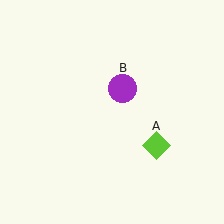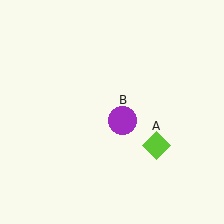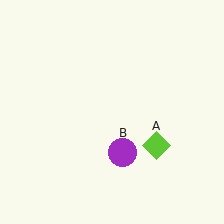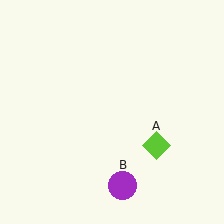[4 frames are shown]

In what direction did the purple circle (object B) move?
The purple circle (object B) moved down.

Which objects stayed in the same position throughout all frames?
Lime diamond (object A) remained stationary.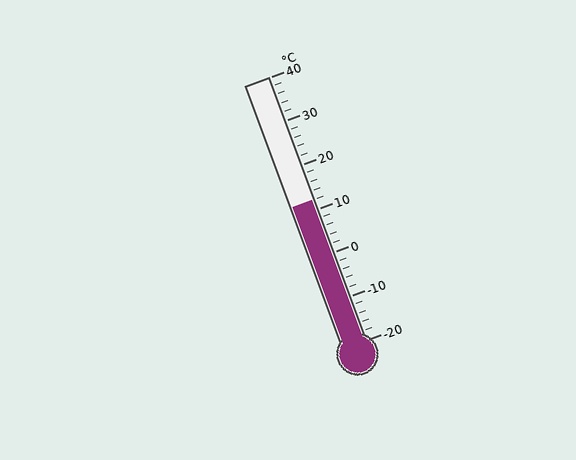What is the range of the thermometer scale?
The thermometer scale ranges from -20°C to 40°C.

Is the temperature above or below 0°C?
The temperature is above 0°C.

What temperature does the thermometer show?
The thermometer shows approximately 12°C.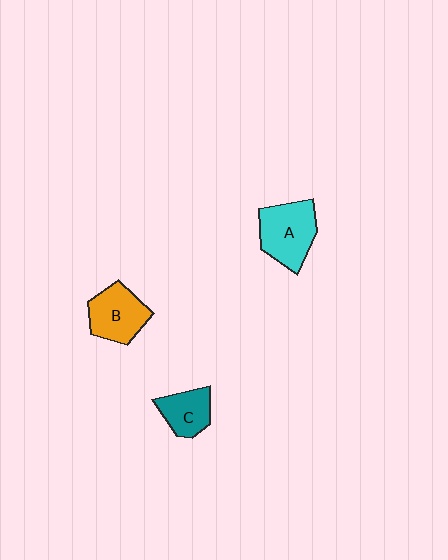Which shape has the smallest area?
Shape C (teal).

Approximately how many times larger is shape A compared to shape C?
Approximately 1.6 times.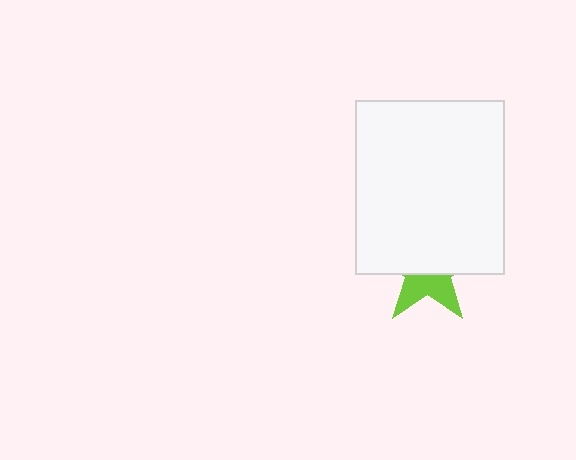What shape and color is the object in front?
The object in front is a white rectangle.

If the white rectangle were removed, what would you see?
You would see the complete lime star.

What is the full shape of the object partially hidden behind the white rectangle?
The partially hidden object is a lime star.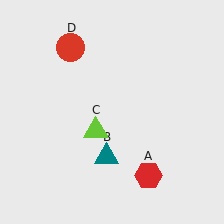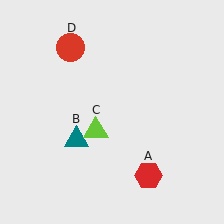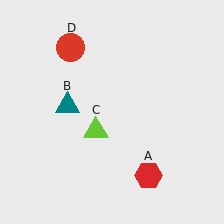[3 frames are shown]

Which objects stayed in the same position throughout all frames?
Red hexagon (object A) and lime triangle (object C) and red circle (object D) remained stationary.